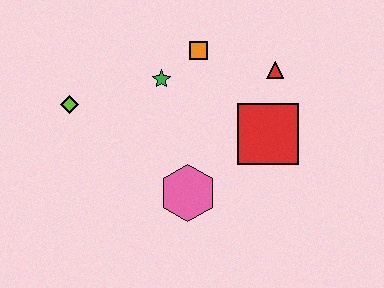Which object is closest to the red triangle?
The red square is closest to the red triangle.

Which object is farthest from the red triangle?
The lime diamond is farthest from the red triangle.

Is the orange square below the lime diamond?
No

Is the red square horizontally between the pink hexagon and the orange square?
No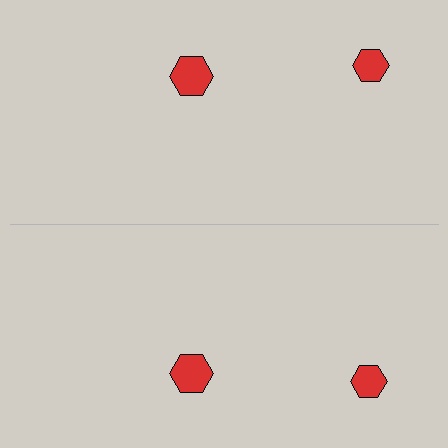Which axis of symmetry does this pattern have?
The pattern has a horizontal axis of symmetry running through the center of the image.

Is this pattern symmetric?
Yes, this pattern has bilateral (reflection) symmetry.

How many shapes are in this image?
There are 4 shapes in this image.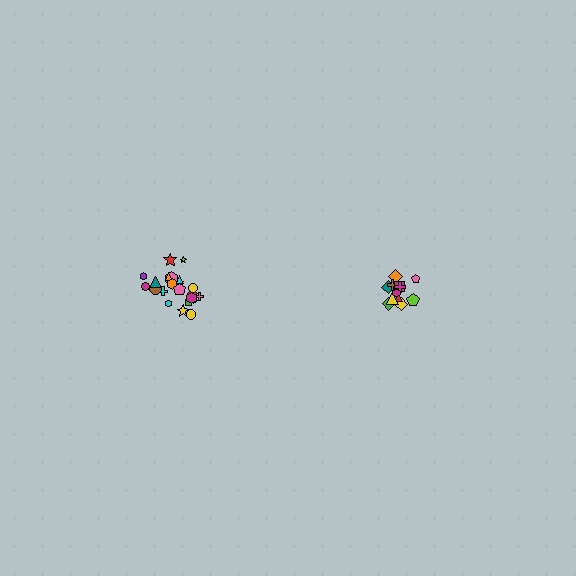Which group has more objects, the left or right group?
The left group.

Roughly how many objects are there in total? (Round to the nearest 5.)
Roughly 35 objects in total.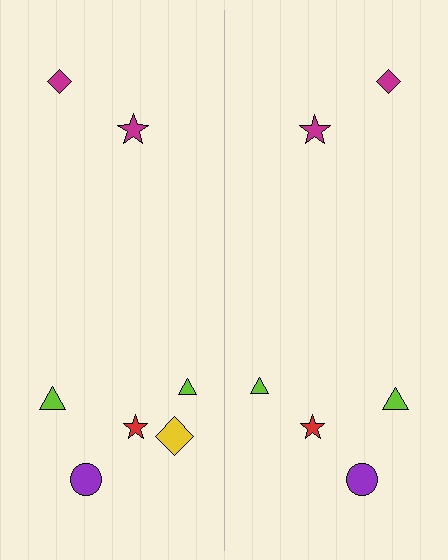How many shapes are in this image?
There are 13 shapes in this image.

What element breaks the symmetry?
A yellow diamond is missing from the right side.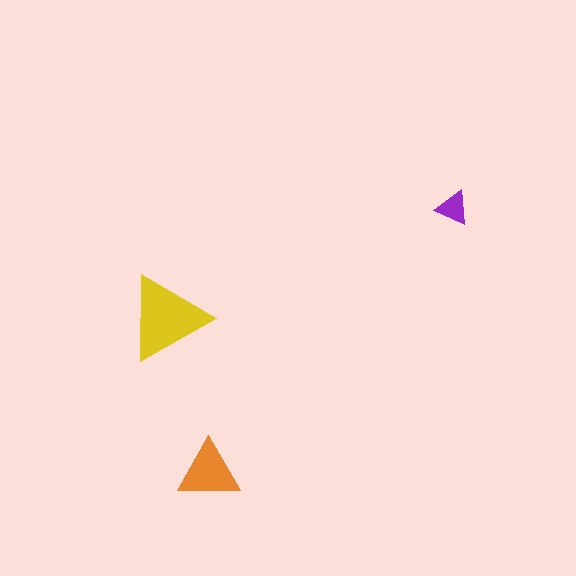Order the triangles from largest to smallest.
the yellow one, the orange one, the purple one.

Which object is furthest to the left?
The yellow triangle is leftmost.